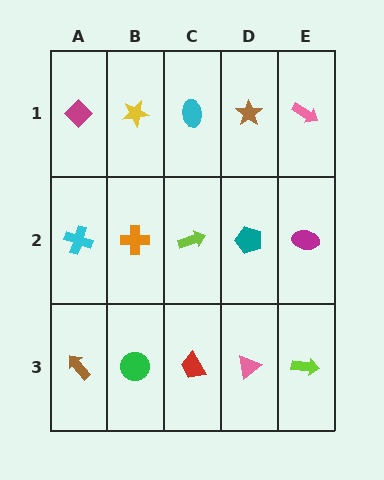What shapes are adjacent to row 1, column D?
A teal pentagon (row 2, column D), a cyan ellipse (row 1, column C), a pink arrow (row 1, column E).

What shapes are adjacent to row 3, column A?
A cyan cross (row 2, column A), a green circle (row 3, column B).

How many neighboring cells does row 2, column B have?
4.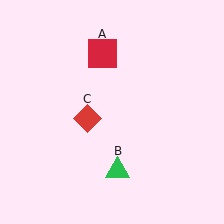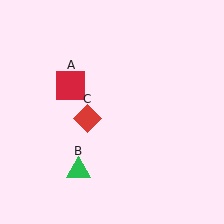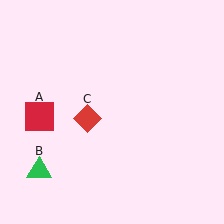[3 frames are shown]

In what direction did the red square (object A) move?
The red square (object A) moved down and to the left.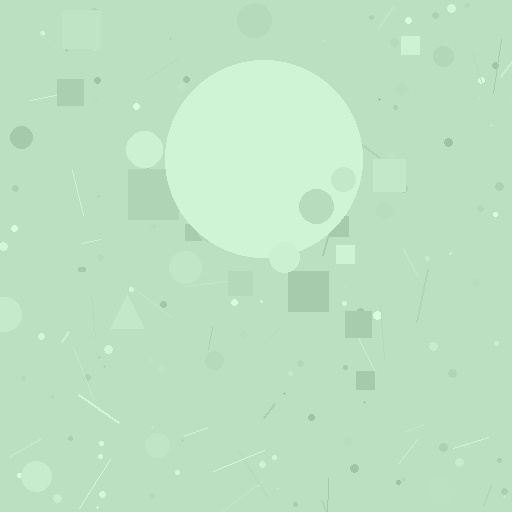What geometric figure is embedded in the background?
A circle is embedded in the background.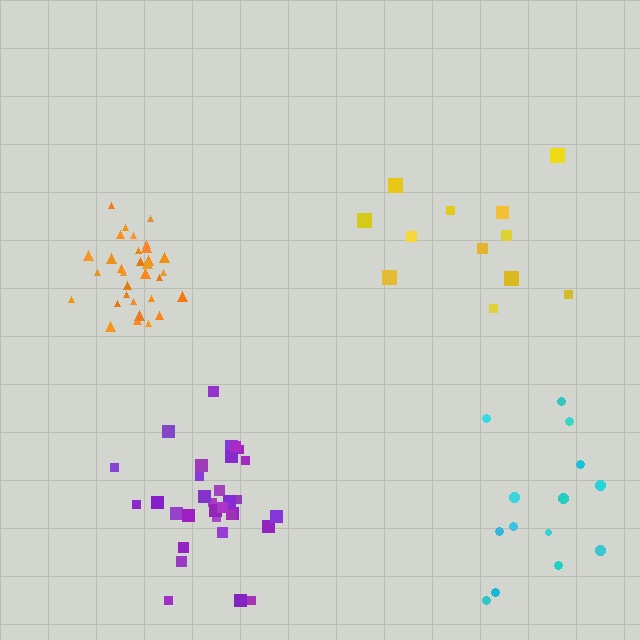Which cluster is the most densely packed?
Orange.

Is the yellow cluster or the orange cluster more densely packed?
Orange.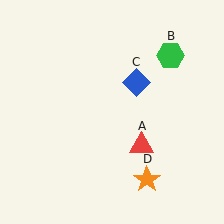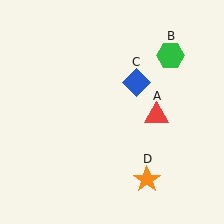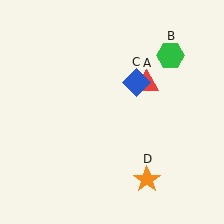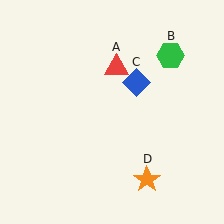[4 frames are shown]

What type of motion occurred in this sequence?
The red triangle (object A) rotated counterclockwise around the center of the scene.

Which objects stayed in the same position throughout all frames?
Green hexagon (object B) and blue diamond (object C) and orange star (object D) remained stationary.